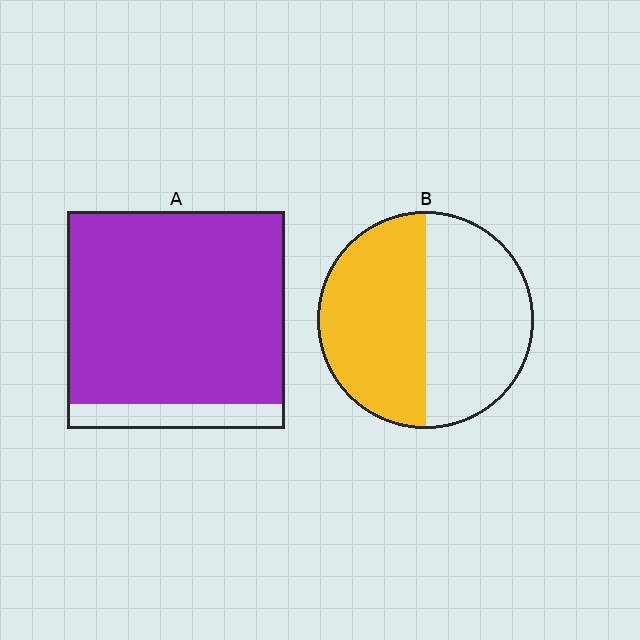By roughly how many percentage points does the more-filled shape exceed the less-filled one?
By roughly 40 percentage points (A over B).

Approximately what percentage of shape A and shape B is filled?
A is approximately 90% and B is approximately 50%.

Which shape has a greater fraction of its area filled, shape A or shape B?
Shape A.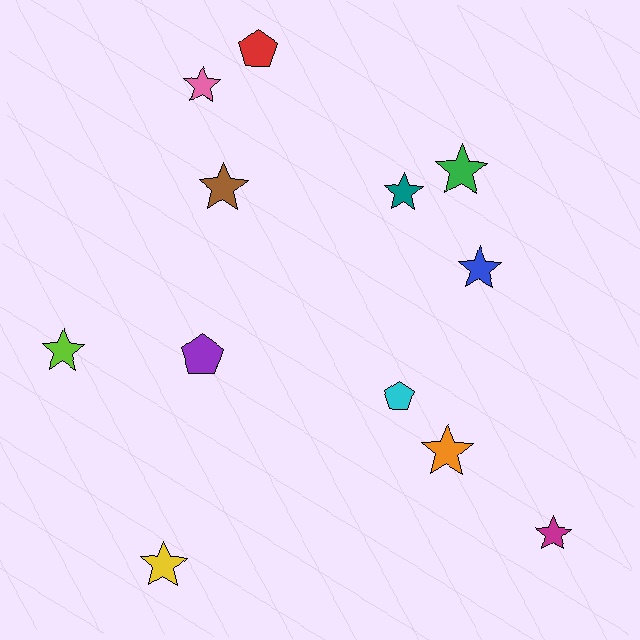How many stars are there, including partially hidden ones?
There are 9 stars.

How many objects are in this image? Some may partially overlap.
There are 12 objects.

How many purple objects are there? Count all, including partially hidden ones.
There is 1 purple object.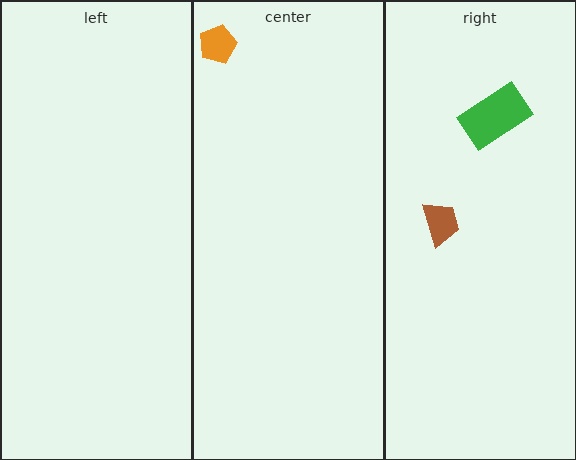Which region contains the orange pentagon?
The center region.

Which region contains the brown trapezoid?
The right region.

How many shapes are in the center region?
1.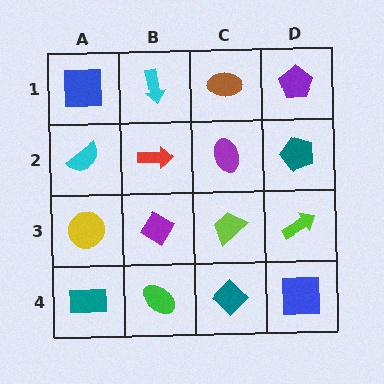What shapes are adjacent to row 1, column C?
A purple ellipse (row 2, column C), a cyan arrow (row 1, column B), a purple pentagon (row 1, column D).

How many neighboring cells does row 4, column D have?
2.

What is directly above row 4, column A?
A yellow circle.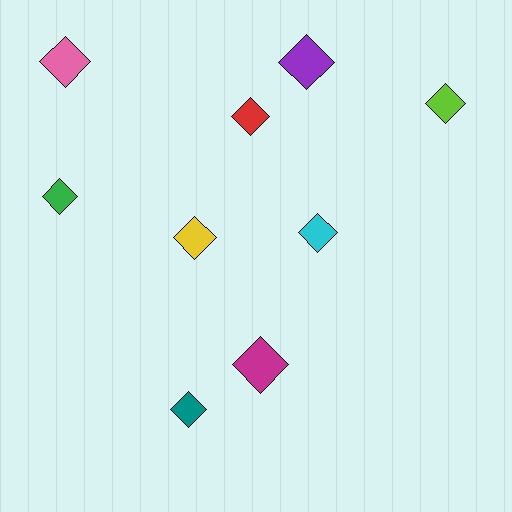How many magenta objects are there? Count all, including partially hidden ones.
There is 1 magenta object.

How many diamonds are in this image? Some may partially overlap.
There are 9 diamonds.